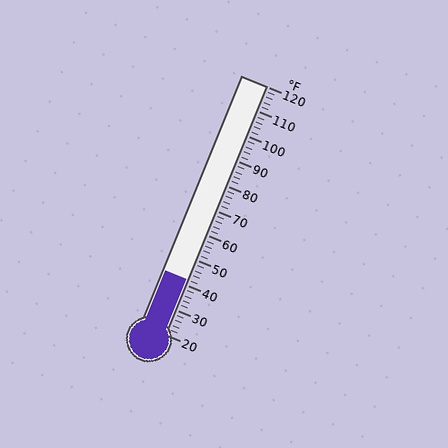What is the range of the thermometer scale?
The thermometer scale ranges from 20°F to 120°F.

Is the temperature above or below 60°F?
The temperature is below 60°F.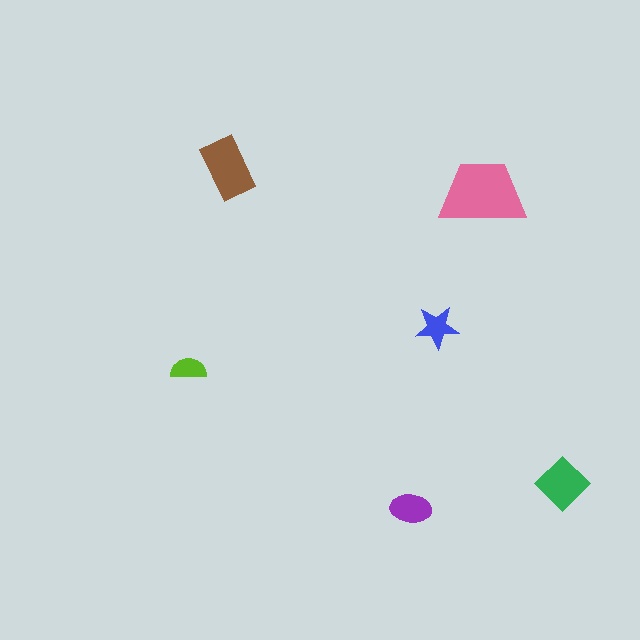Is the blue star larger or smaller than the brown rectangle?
Smaller.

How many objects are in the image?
There are 6 objects in the image.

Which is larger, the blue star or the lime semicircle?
The blue star.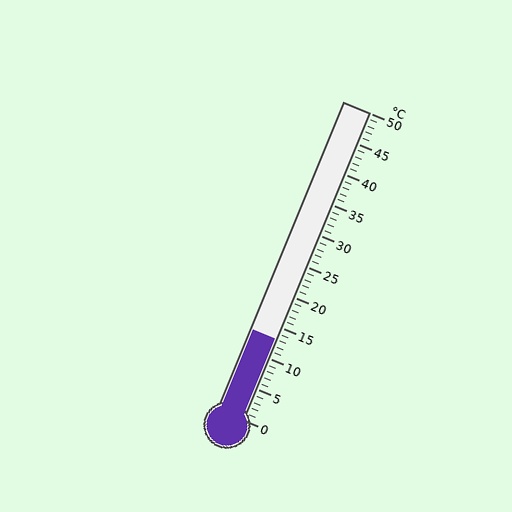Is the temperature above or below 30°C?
The temperature is below 30°C.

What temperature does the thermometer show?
The thermometer shows approximately 13°C.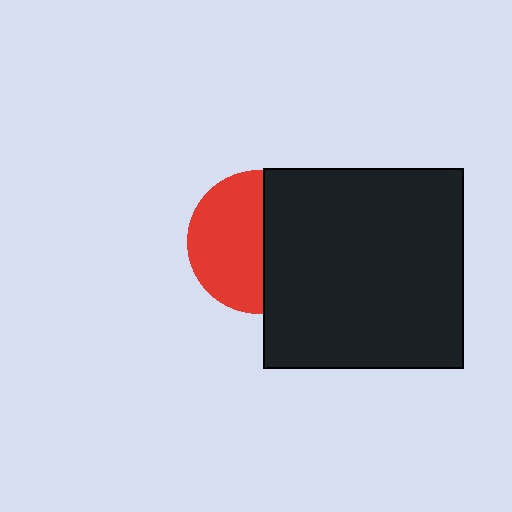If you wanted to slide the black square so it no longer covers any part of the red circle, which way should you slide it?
Slide it right — that is the most direct way to separate the two shapes.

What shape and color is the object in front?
The object in front is a black square.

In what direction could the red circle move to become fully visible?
The red circle could move left. That would shift it out from behind the black square entirely.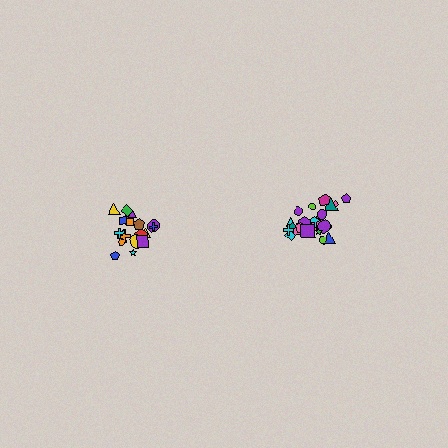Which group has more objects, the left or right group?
The right group.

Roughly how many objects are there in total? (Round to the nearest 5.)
Roughly 45 objects in total.